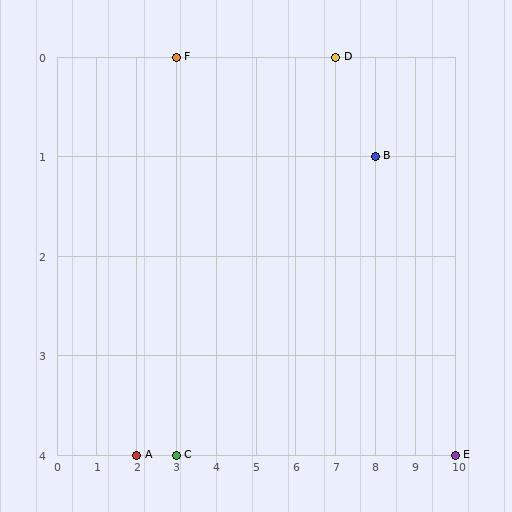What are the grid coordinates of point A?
Point A is at grid coordinates (2, 4).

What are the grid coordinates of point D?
Point D is at grid coordinates (7, 0).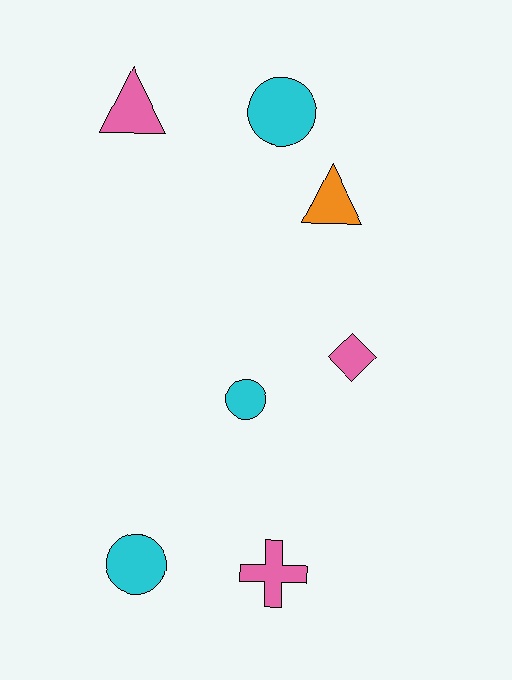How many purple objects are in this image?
There are no purple objects.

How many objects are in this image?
There are 7 objects.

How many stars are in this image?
There are no stars.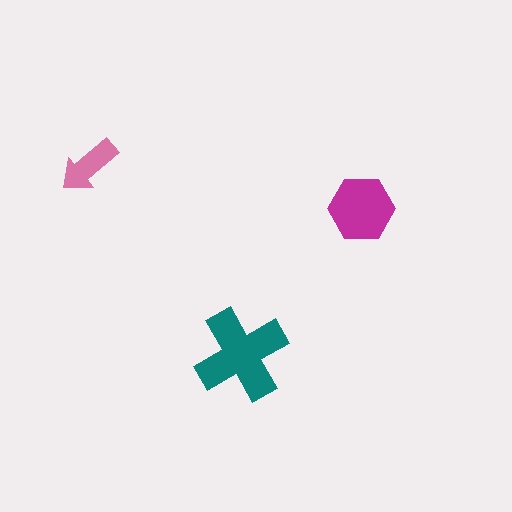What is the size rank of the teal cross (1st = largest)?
1st.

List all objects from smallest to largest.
The pink arrow, the magenta hexagon, the teal cross.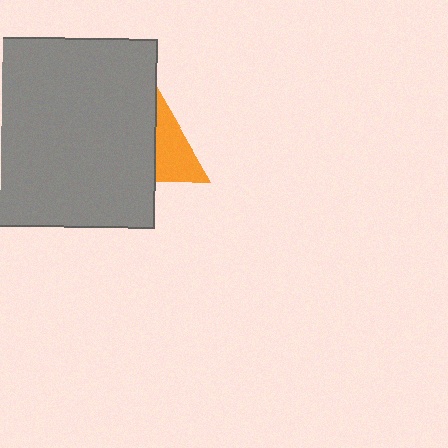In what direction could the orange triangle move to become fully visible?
The orange triangle could move right. That would shift it out from behind the gray square entirely.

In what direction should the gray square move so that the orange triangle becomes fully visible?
The gray square should move left. That is the shortest direction to clear the overlap and leave the orange triangle fully visible.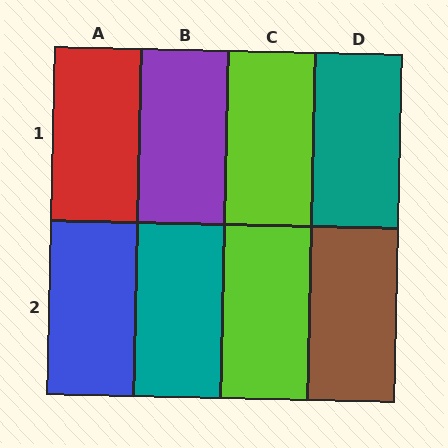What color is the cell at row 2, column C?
Lime.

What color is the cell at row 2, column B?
Teal.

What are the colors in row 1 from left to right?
Red, purple, lime, teal.